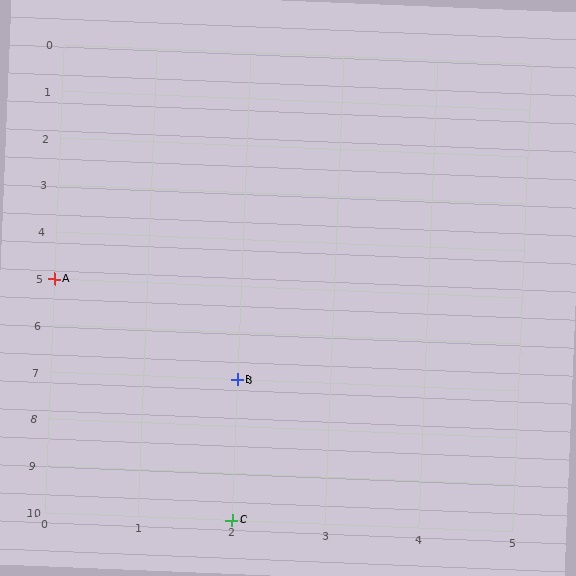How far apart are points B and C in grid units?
Points B and C are 3 rows apart.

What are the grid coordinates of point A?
Point A is at grid coordinates (0, 5).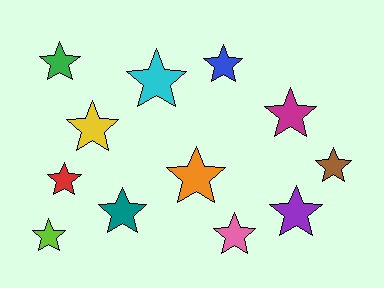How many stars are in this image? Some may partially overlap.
There are 12 stars.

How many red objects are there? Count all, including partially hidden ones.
There is 1 red object.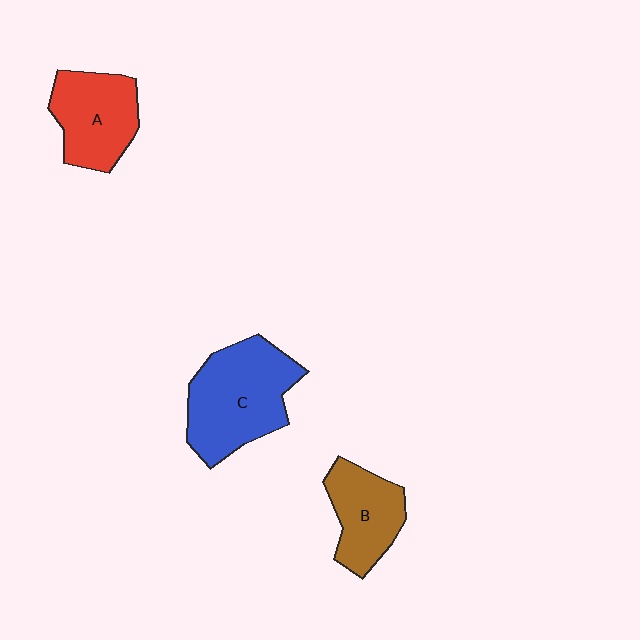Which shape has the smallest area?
Shape B (brown).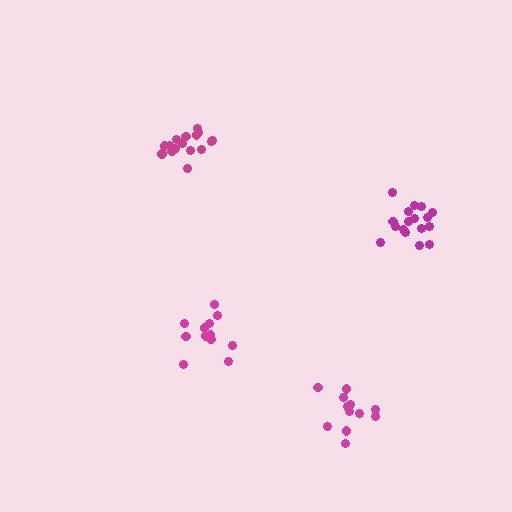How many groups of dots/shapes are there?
There are 4 groups.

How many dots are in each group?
Group 1: 17 dots, Group 2: 12 dots, Group 3: 17 dots, Group 4: 12 dots (58 total).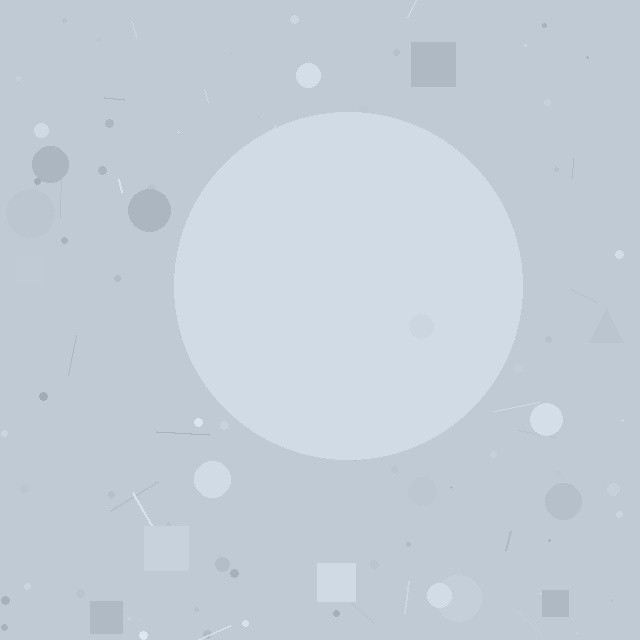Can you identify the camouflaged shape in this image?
The camouflaged shape is a circle.